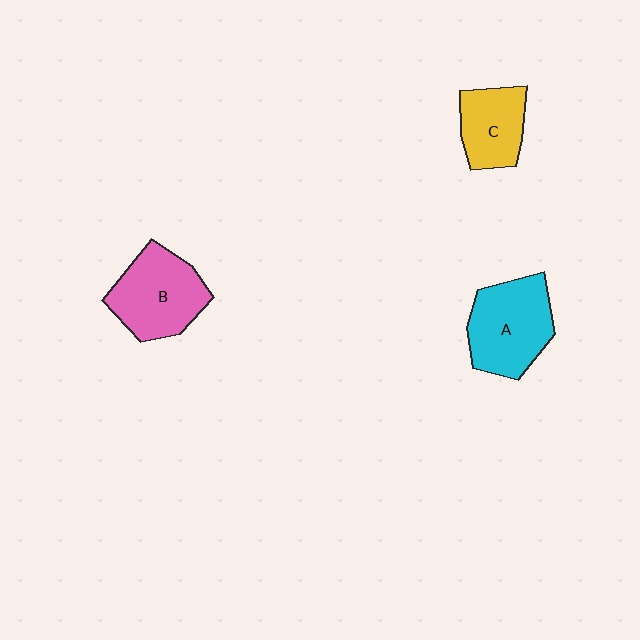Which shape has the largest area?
Shape A (cyan).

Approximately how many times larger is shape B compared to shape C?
Approximately 1.4 times.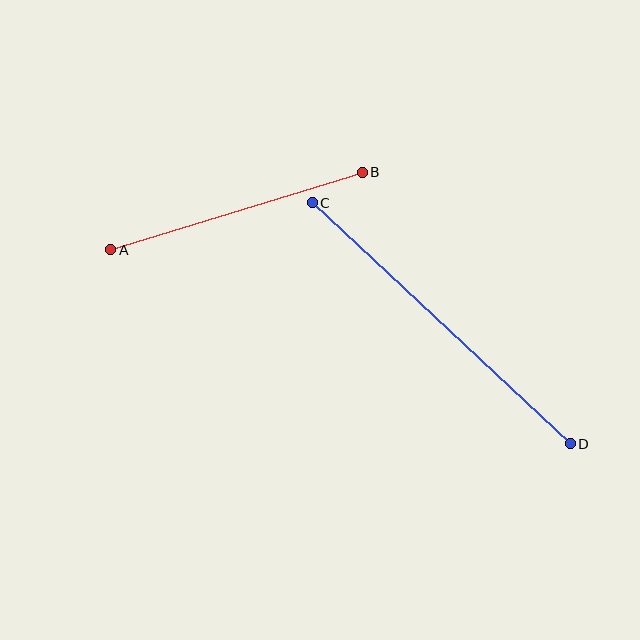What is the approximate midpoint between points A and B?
The midpoint is at approximately (237, 211) pixels.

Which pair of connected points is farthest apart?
Points C and D are farthest apart.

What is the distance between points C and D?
The distance is approximately 353 pixels.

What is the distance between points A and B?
The distance is approximately 263 pixels.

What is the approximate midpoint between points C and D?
The midpoint is at approximately (441, 323) pixels.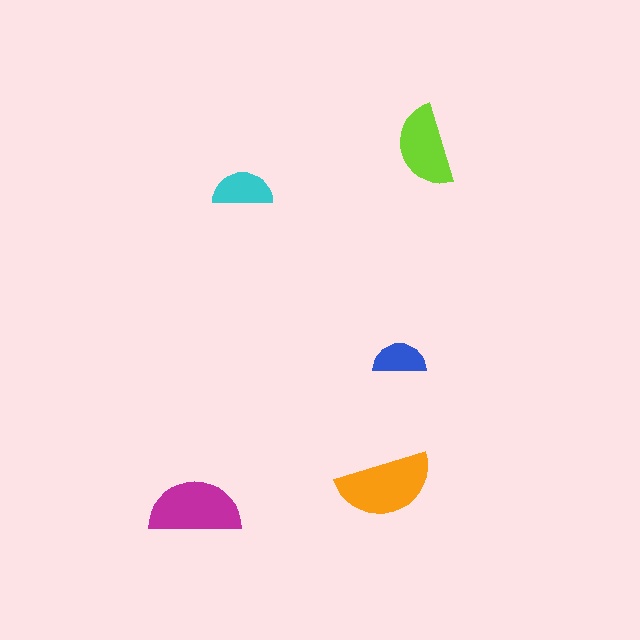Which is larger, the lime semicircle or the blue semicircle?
The lime one.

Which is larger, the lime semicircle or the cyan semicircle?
The lime one.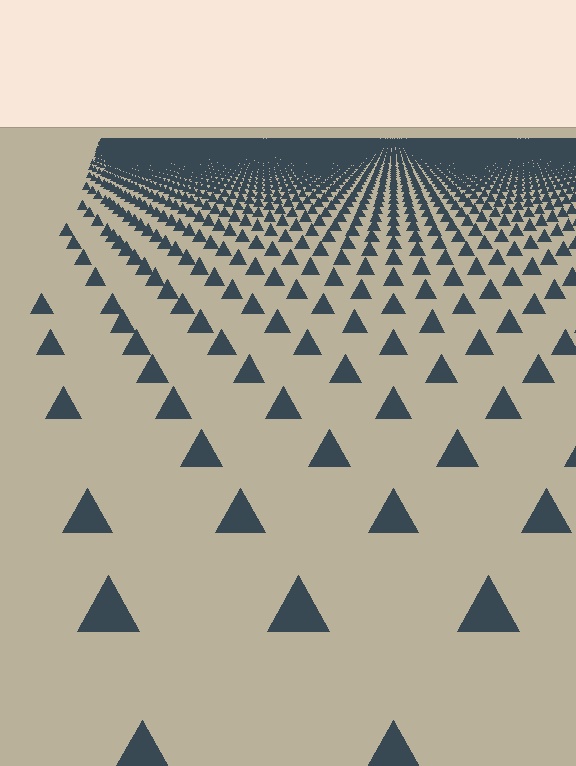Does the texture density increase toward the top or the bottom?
Density increases toward the top.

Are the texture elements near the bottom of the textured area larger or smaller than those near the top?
Larger. Near the bottom, elements are closer to the viewer and appear at a bigger on-screen size.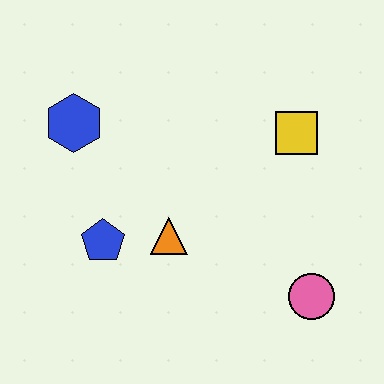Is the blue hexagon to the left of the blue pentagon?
Yes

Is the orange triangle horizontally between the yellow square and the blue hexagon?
Yes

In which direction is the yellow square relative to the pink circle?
The yellow square is above the pink circle.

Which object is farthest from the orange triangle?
The yellow square is farthest from the orange triangle.